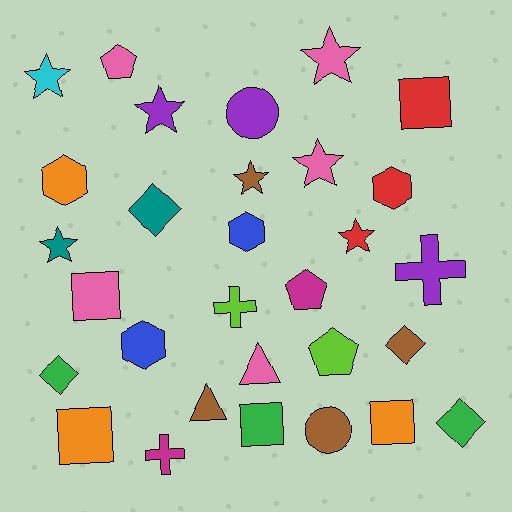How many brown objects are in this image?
There are 4 brown objects.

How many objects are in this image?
There are 30 objects.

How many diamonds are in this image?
There are 4 diamonds.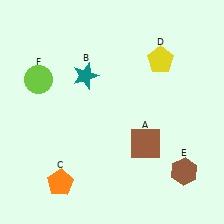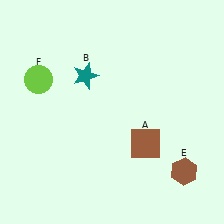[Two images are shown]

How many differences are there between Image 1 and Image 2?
There are 2 differences between the two images.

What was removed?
The yellow pentagon (D), the orange pentagon (C) were removed in Image 2.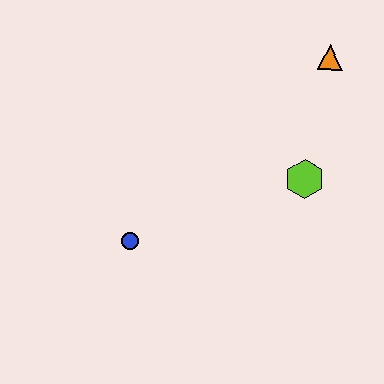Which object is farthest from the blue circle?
The orange triangle is farthest from the blue circle.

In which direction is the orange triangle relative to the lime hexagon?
The orange triangle is above the lime hexagon.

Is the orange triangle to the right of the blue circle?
Yes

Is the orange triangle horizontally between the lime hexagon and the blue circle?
No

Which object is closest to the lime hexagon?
The orange triangle is closest to the lime hexagon.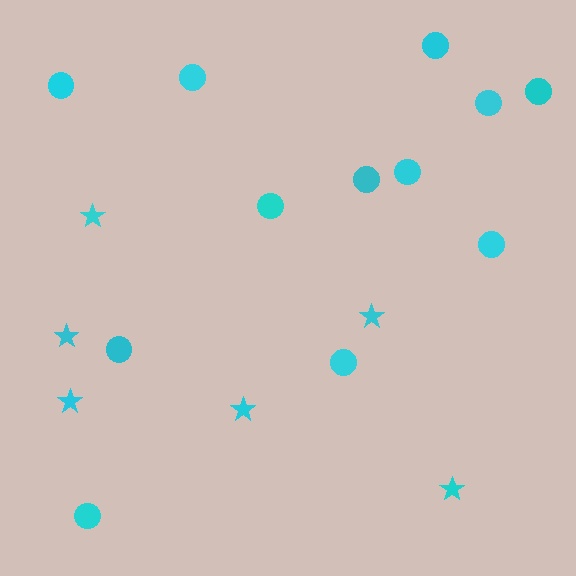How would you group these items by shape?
There are 2 groups: one group of stars (6) and one group of circles (12).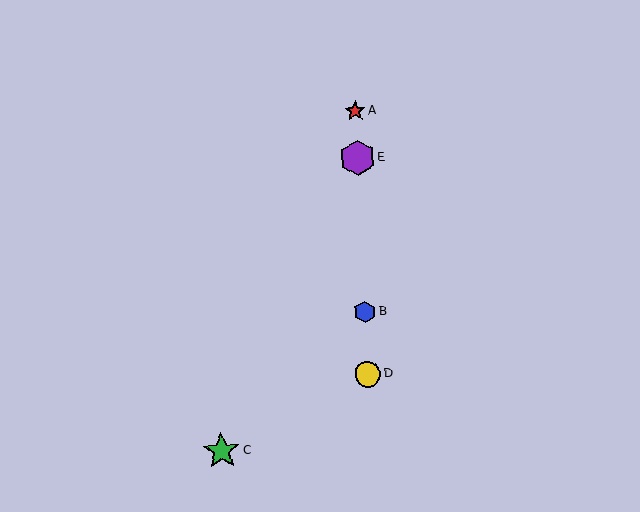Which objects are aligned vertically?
Objects A, B, D, E are aligned vertically.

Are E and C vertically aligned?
No, E is at x≈357 and C is at x≈221.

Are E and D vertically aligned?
Yes, both are at x≈357.